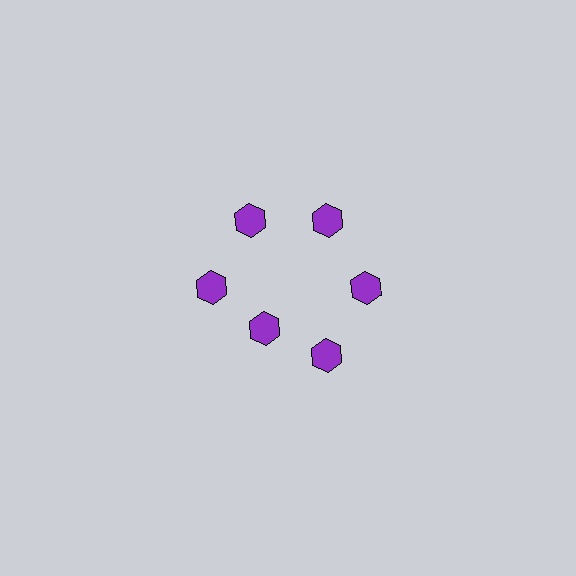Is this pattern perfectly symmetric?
No. The 6 purple hexagons are arranged in a ring, but one element near the 7 o'clock position is pulled inward toward the center, breaking the 6-fold rotational symmetry.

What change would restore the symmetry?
The symmetry would be restored by moving it outward, back onto the ring so that all 6 hexagons sit at equal angles and equal distance from the center.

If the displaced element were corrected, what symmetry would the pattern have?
It would have 6-fold rotational symmetry — the pattern would map onto itself every 60 degrees.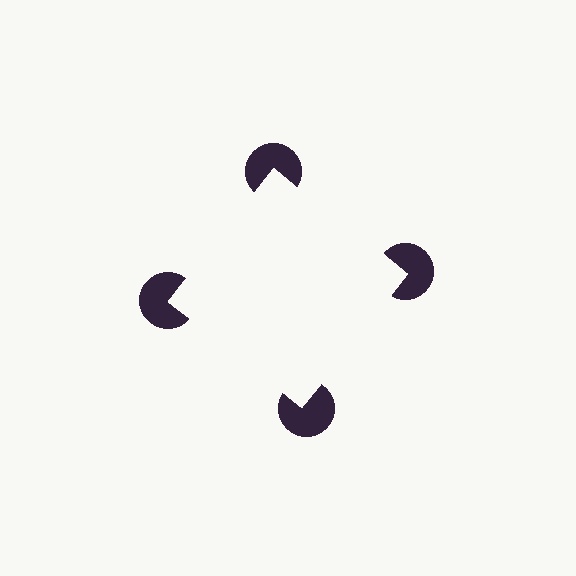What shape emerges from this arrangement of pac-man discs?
An illusory square — its edges are inferred from the aligned wedge cuts in the pac-man discs, not physically drawn.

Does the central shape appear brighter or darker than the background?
It typically appears slightly brighter than the background, even though no actual brightness change is drawn.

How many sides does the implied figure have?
4 sides.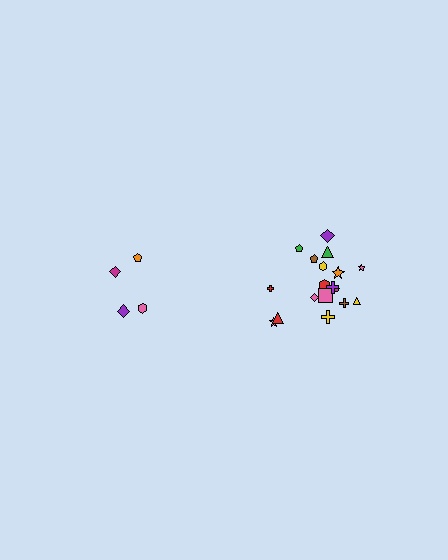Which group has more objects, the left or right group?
The right group.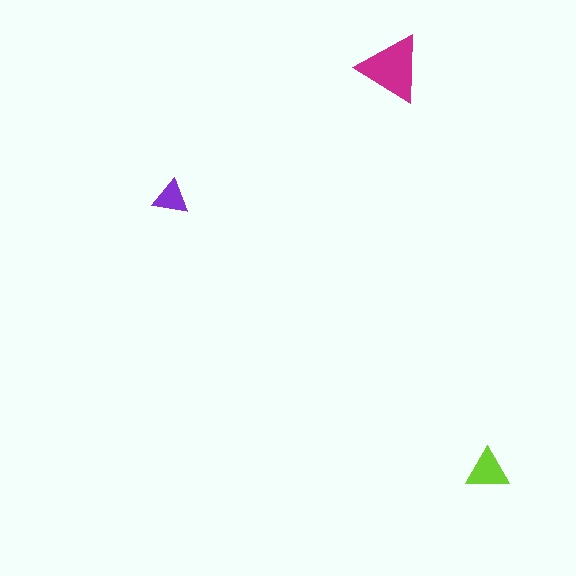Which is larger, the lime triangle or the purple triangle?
The lime one.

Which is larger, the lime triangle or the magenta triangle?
The magenta one.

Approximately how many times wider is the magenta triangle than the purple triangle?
About 2 times wider.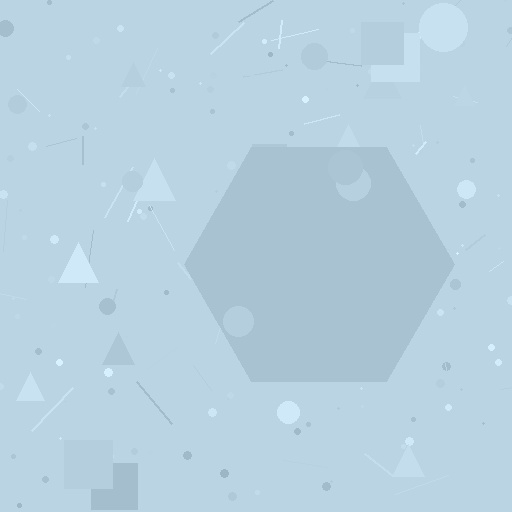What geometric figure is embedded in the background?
A hexagon is embedded in the background.